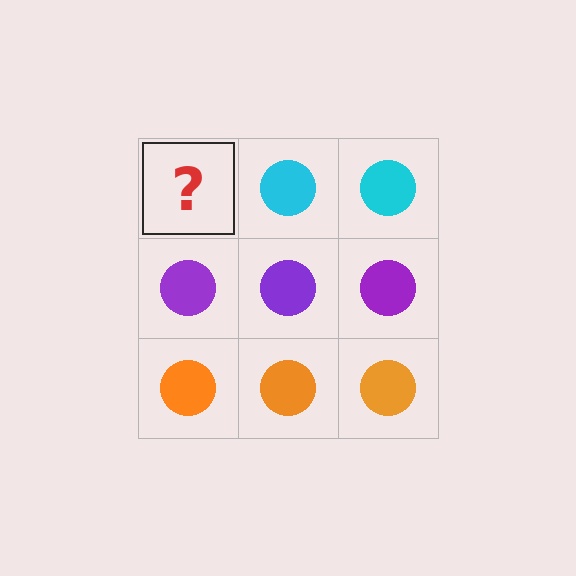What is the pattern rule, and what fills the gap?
The rule is that each row has a consistent color. The gap should be filled with a cyan circle.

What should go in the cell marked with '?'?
The missing cell should contain a cyan circle.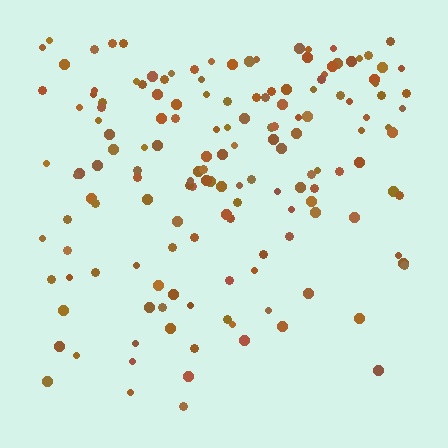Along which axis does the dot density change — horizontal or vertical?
Vertical.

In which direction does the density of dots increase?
From bottom to top, with the top side densest.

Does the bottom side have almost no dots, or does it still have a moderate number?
Still a moderate number, just noticeably fewer than the top.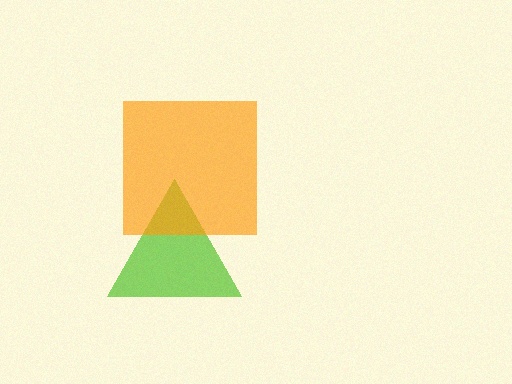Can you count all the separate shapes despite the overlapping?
Yes, there are 2 separate shapes.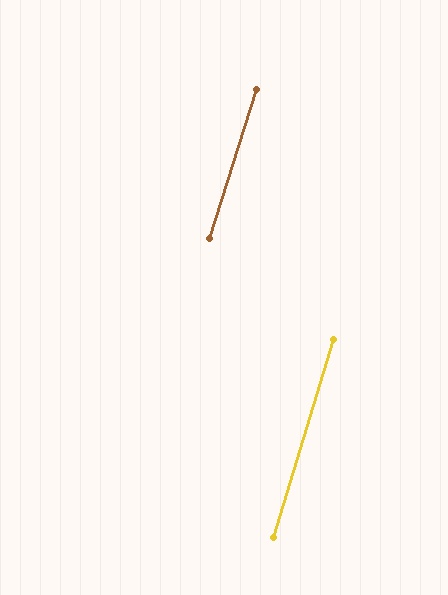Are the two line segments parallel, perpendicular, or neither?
Parallel — their directions differ by only 0.9°.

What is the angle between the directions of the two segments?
Approximately 1 degree.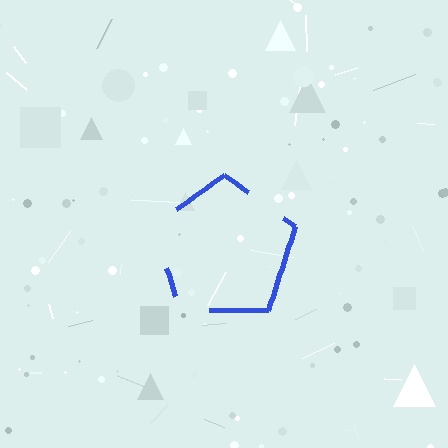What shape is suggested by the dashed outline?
The dashed outline suggests a pentagon.